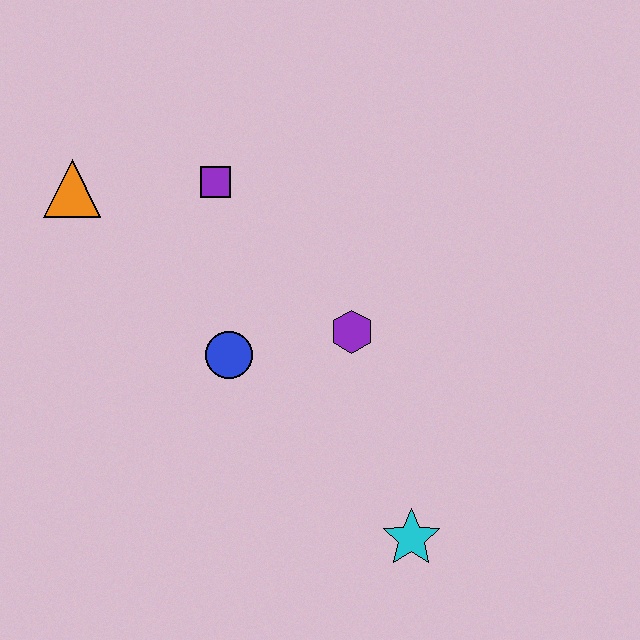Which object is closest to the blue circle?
The purple hexagon is closest to the blue circle.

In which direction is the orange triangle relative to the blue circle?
The orange triangle is above the blue circle.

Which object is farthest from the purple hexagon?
The orange triangle is farthest from the purple hexagon.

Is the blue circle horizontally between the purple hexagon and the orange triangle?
Yes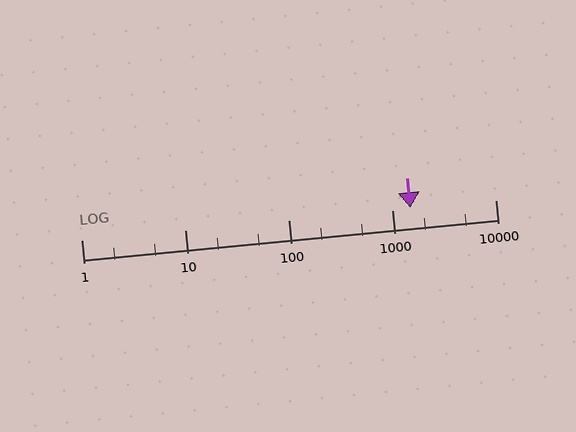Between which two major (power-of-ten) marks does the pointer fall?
The pointer is between 1000 and 10000.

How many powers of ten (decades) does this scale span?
The scale spans 4 decades, from 1 to 10000.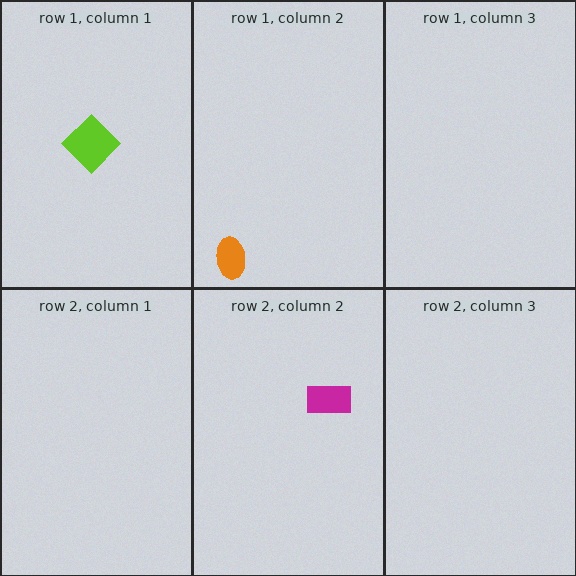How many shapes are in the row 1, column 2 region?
1.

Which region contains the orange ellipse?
The row 1, column 2 region.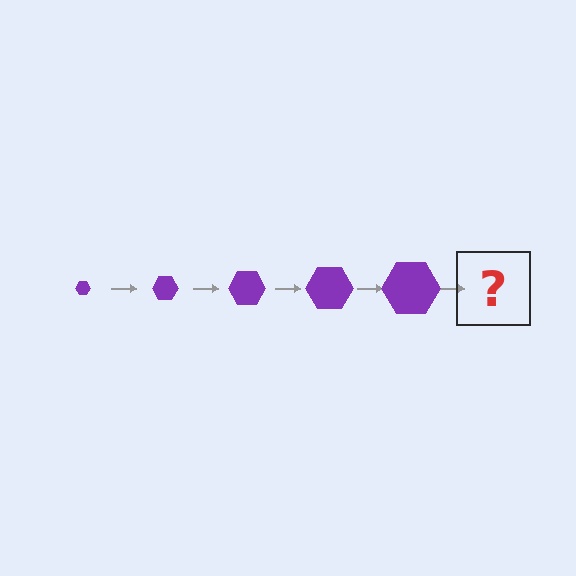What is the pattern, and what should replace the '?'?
The pattern is that the hexagon gets progressively larger each step. The '?' should be a purple hexagon, larger than the previous one.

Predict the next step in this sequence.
The next step is a purple hexagon, larger than the previous one.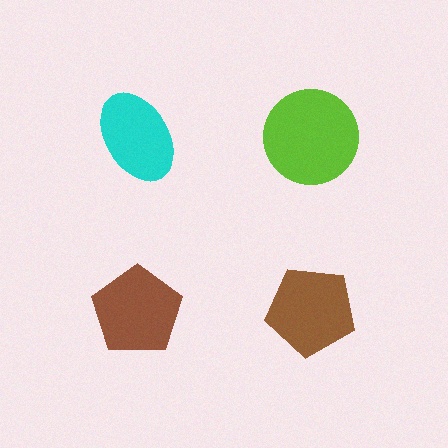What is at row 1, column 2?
A lime circle.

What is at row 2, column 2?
A brown pentagon.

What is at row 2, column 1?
A brown pentagon.